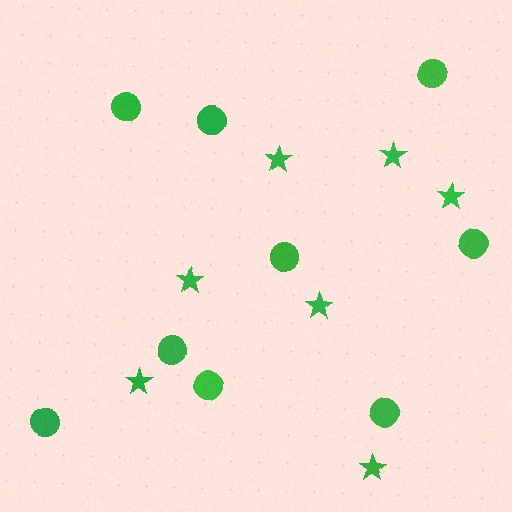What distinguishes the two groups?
There are 2 groups: one group of circles (9) and one group of stars (7).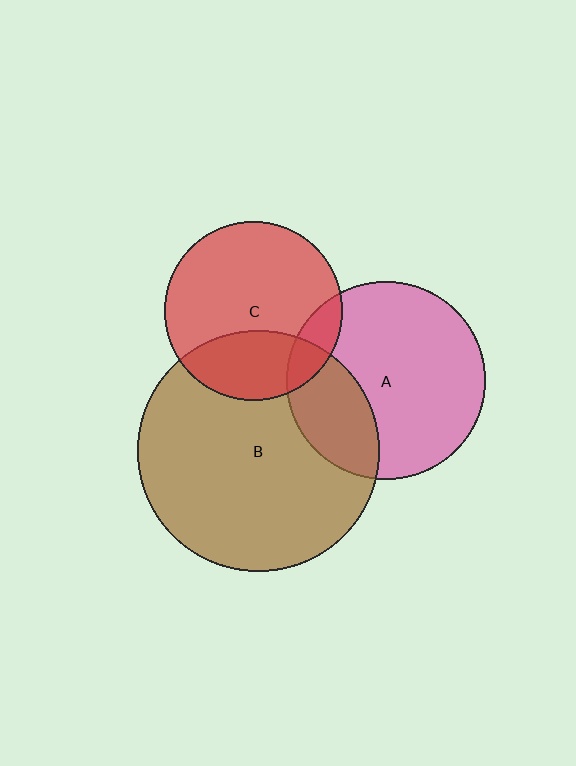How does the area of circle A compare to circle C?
Approximately 1.2 times.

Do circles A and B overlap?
Yes.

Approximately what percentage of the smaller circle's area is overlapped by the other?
Approximately 25%.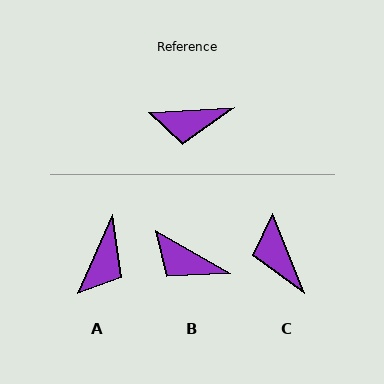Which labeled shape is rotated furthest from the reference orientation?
C, about 71 degrees away.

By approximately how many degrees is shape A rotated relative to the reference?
Approximately 63 degrees counter-clockwise.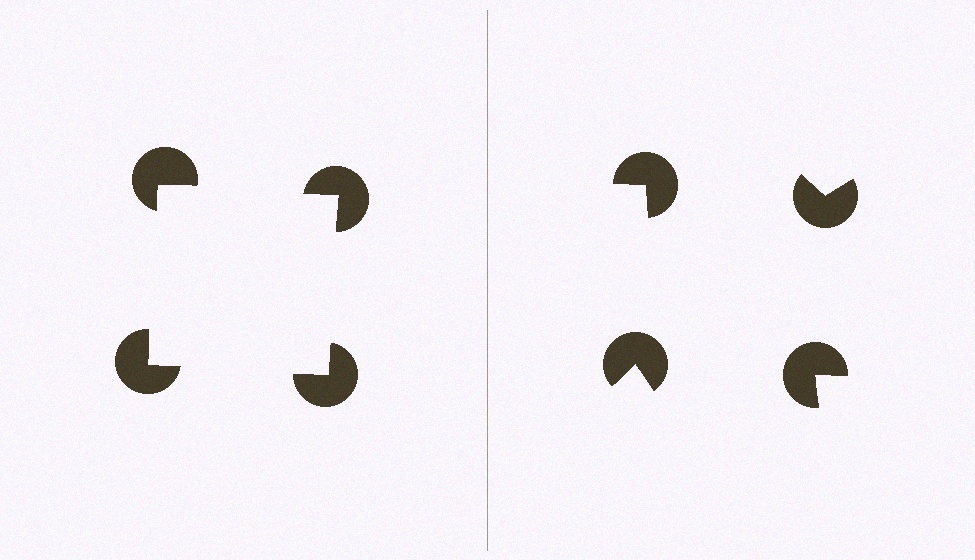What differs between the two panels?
The pac-man discs are positioned identically on both sides; only the wedge orientations differ. On the left they align to a square; on the right they are misaligned.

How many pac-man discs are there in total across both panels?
8 — 4 on each side.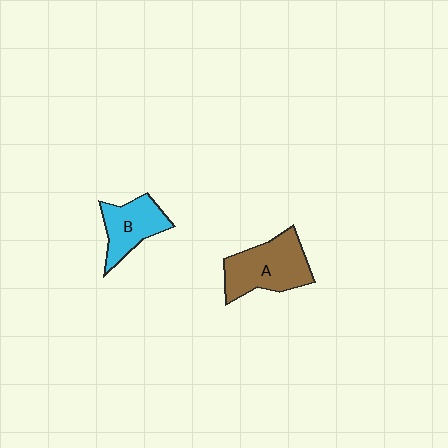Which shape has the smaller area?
Shape B (cyan).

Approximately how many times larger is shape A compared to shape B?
Approximately 1.4 times.